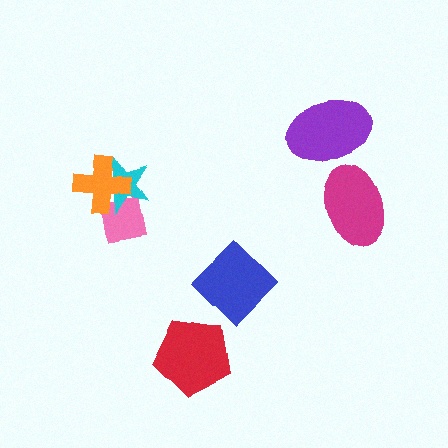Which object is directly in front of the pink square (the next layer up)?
The cyan star is directly in front of the pink square.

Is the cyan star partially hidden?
Yes, it is partially covered by another shape.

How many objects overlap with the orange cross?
2 objects overlap with the orange cross.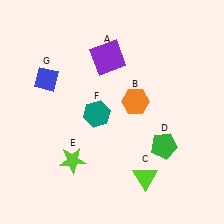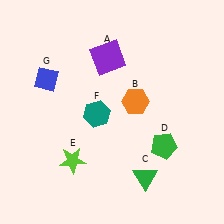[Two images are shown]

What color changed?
The triangle (C) changed from lime in Image 1 to green in Image 2.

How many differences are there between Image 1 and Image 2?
There is 1 difference between the two images.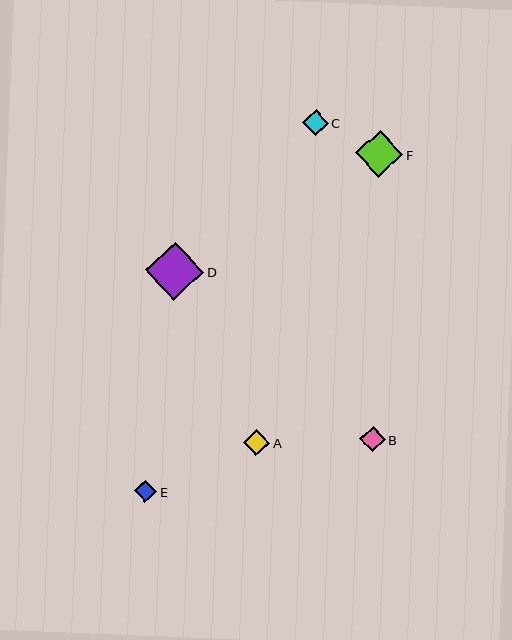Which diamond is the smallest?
Diamond E is the smallest with a size of approximately 22 pixels.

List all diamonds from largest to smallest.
From largest to smallest: D, F, A, C, B, E.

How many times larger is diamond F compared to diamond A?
Diamond F is approximately 1.8 times the size of diamond A.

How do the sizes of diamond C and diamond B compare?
Diamond C and diamond B are approximately the same size.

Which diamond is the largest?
Diamond D is the largest with a size of approximately 58 pixels.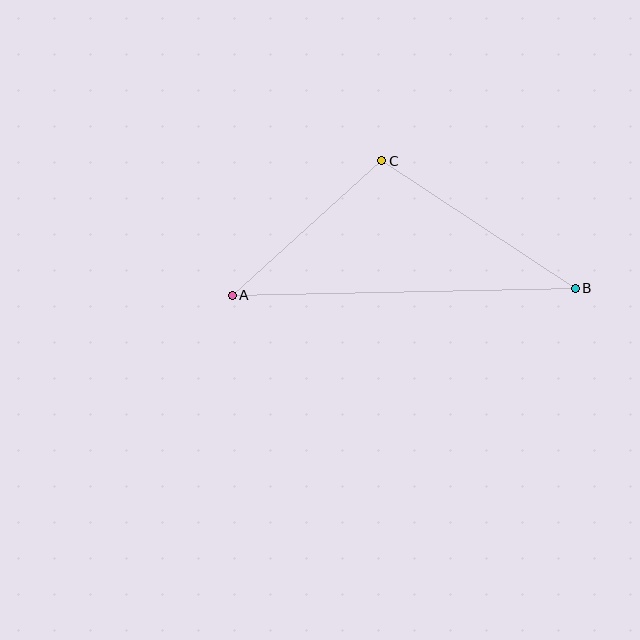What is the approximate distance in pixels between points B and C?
The distance between B and C is approximately 232 pixels.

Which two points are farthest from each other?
Points A and B are farthest from each other.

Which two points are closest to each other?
Points A and C are closest to each other.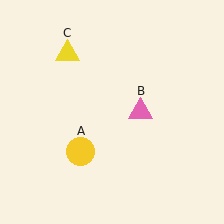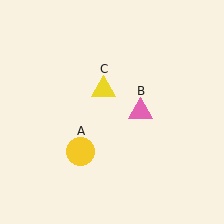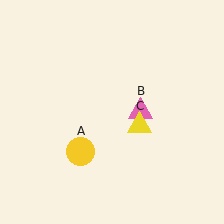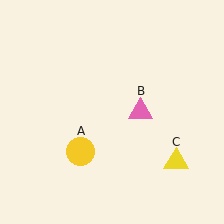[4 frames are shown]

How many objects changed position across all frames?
1 object changed position: yellow triangle (object C).